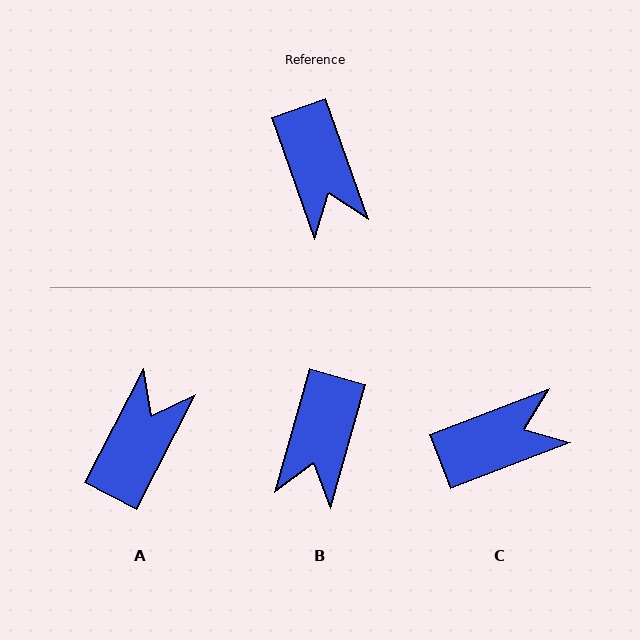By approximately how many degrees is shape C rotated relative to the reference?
Approximately 91 degrees counter-clockwise.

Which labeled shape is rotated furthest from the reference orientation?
A, about 133 degrees away.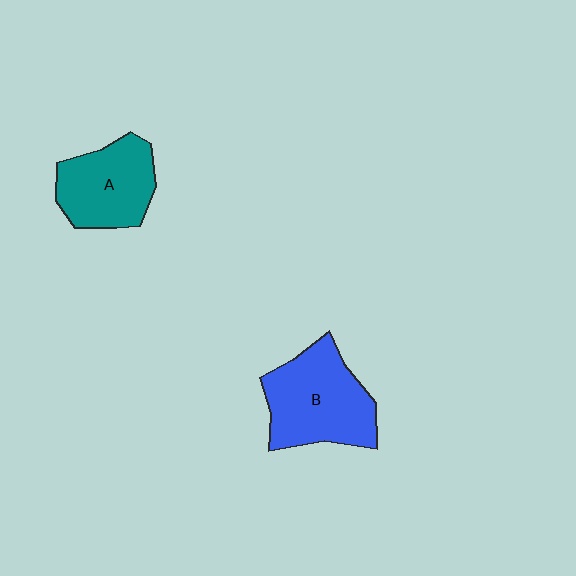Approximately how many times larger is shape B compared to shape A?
Approximately 1.2 times.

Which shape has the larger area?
Shape B (blue).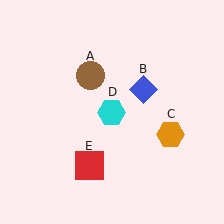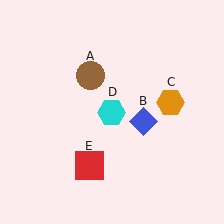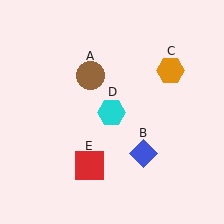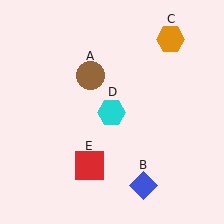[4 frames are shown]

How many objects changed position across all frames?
2 objects changed position: blue diamond (object B), orange hexagon (object C).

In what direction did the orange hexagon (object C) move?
The orange hexagon (object C) moved up.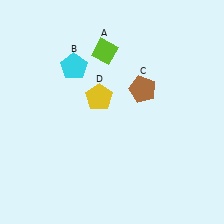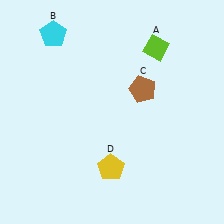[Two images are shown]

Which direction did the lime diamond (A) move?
The lime diamond (A) moved right.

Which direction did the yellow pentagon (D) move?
The yellow pentagon (D) moved down.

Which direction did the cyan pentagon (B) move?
The cyan pentagon (B) moved up.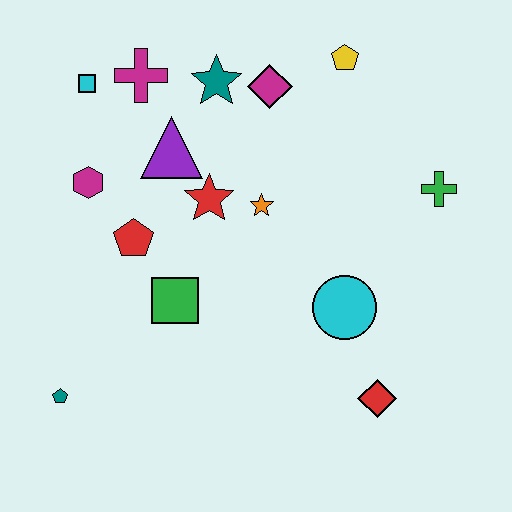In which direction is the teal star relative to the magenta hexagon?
The teal star is to the right of the magenta hexagon.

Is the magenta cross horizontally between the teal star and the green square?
No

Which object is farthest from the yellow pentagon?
The teal pentagon is farthest from the yellow pentagon.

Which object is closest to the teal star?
The magenta diamond is closest to the teal star.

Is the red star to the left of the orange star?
Yes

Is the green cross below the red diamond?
No